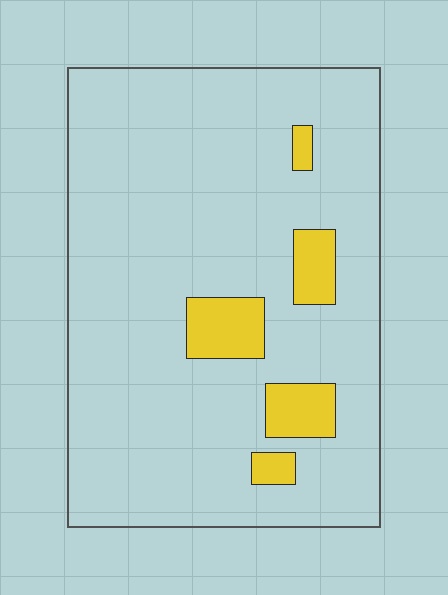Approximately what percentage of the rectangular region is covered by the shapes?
Approximately 10%.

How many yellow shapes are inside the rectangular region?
5.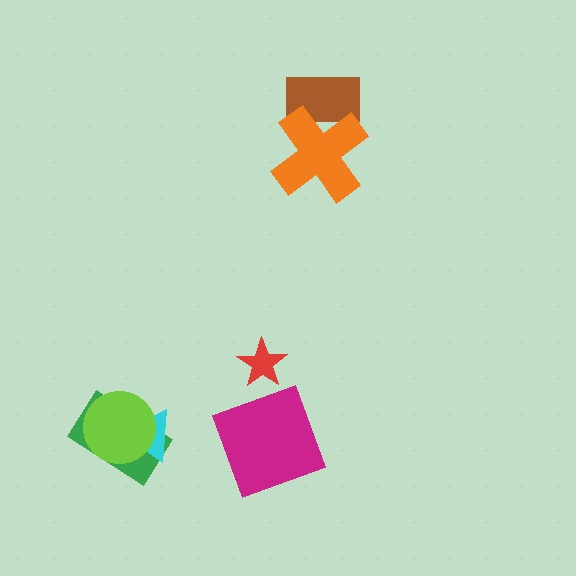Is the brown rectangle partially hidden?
Yes, it is partially covered by another shape.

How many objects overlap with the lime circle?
2 objects overlap with the lime circle.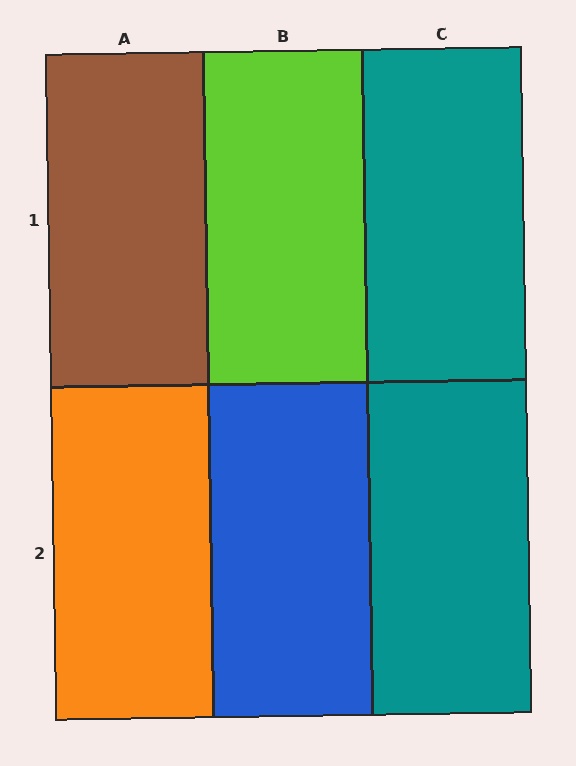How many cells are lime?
1 cell is lime.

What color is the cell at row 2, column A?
Orange.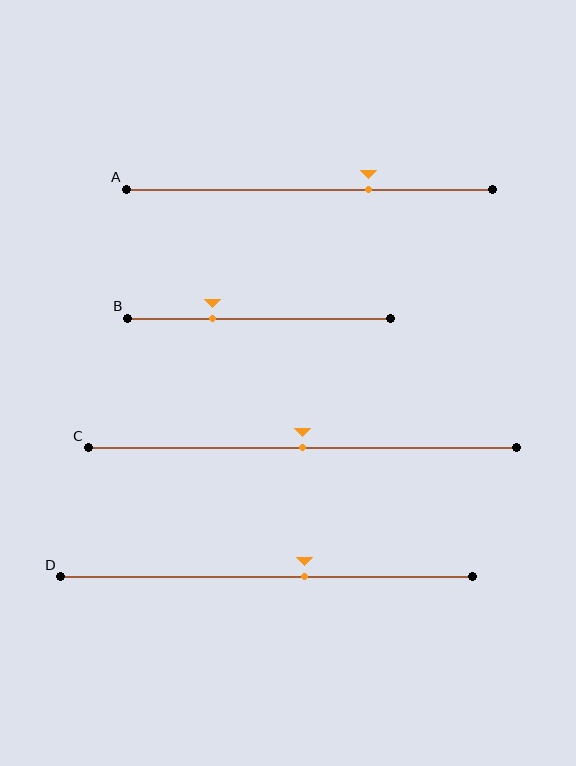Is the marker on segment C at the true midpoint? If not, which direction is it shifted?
Yes, the marker on segment C is at the true midpoint.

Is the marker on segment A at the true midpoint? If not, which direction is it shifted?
No, the marker on segment A is shifted to the right by about 16% of the segment length.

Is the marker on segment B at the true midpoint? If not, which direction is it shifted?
No, the marker on segment B is shifted to the left by about 18% of the segment length.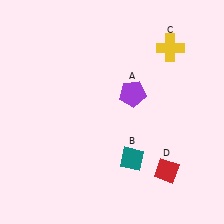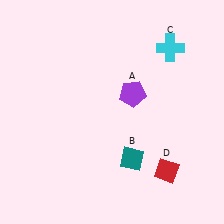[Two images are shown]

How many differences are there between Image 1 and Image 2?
There is 1 difference between the two images.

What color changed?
The cross (C) changed from yellow in Image 1 to cyan in Image 2.